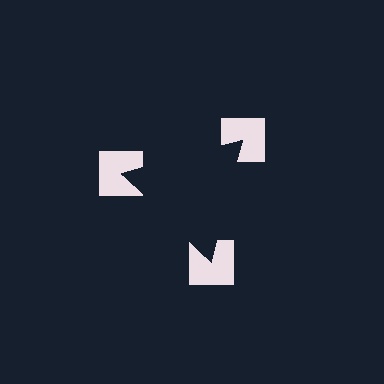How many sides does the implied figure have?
3 sides.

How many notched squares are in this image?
There are 3 — one at each vertex of the illusory triangle.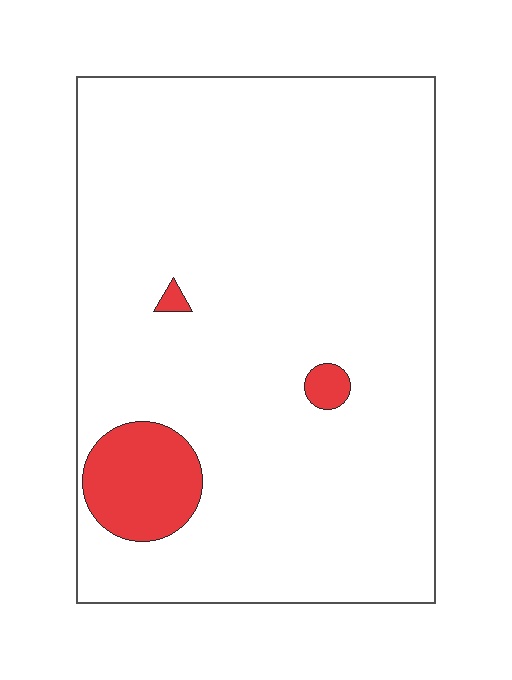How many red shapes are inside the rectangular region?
3.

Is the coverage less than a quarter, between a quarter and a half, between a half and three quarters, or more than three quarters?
Less than a quarter.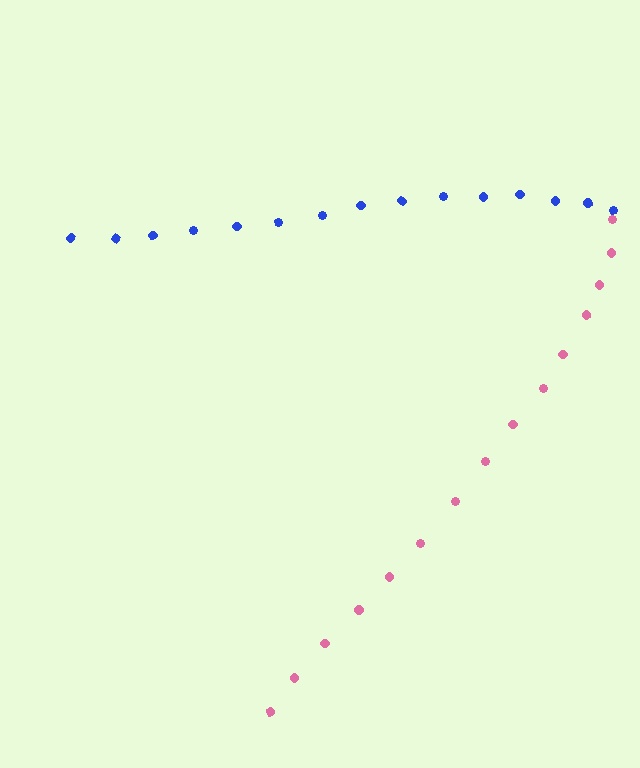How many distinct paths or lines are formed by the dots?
There are 2 distinct paths.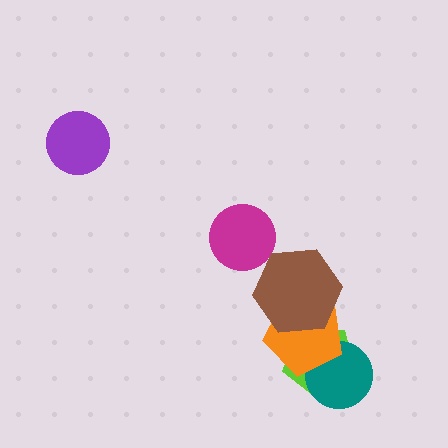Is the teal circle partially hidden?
Yes, it is partially covered by another shape.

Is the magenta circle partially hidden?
No, no other shape covers it.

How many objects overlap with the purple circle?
0 objects overlap with the purple circle.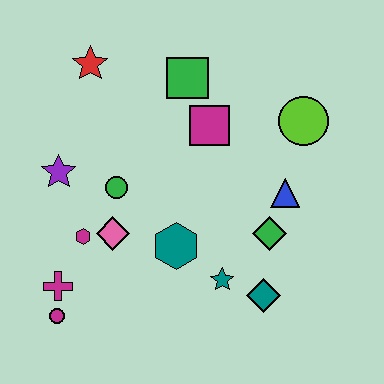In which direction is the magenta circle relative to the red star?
The magenta circle is below the red star.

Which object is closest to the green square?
The magenta square is closest to the green square.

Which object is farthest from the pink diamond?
The lime circle is farthest from the pink diamond.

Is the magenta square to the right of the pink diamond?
Yes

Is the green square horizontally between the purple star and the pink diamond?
No